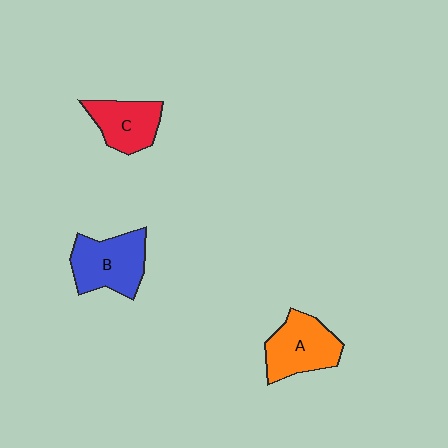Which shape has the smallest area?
Shape C (red).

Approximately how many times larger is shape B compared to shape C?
Approximately 1.3 times.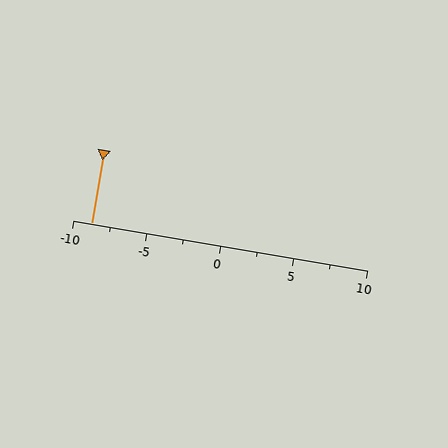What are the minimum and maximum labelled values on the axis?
The axis runs from -10 to 10.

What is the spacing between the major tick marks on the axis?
The major ticks are spaced 5 apart.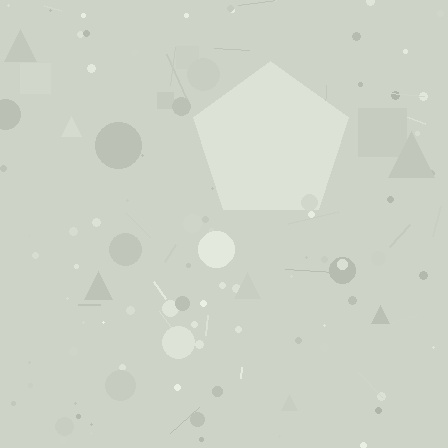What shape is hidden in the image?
A pentagon is hidden in the image.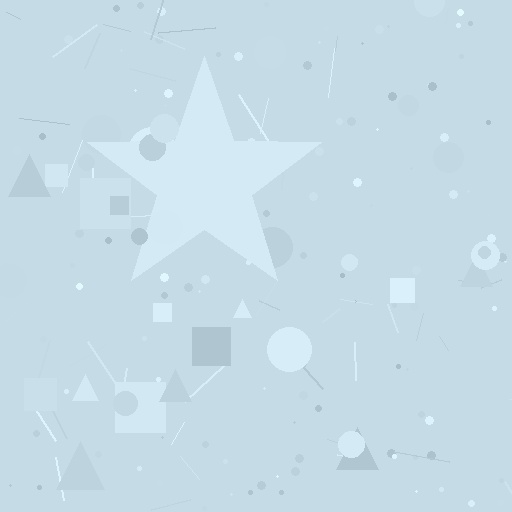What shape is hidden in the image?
A star is hidden in the image.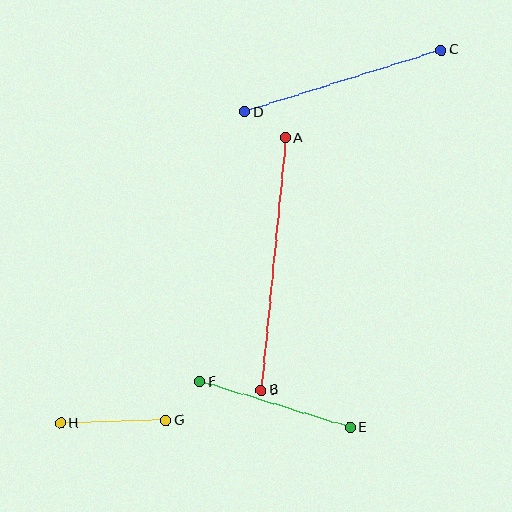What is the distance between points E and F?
The distance is approximately 157 pixels.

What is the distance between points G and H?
The distance is approximately 105 pixels.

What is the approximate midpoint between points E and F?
The midpoint is at approximately (275, 404) pixels.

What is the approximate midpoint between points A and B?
The midpoint is at approximately (273, 264) pixels.